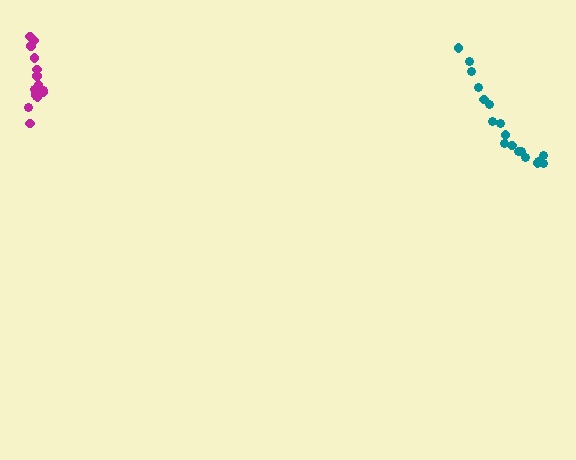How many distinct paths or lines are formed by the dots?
There are 2 distinct paths.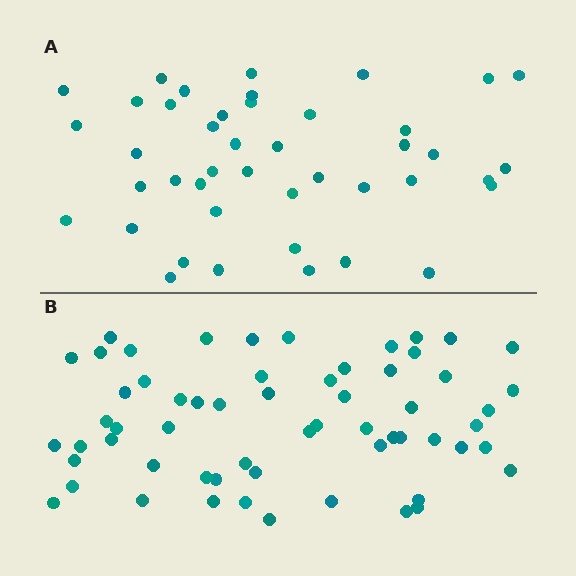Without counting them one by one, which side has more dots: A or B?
Region B (the bottom region) has more dots.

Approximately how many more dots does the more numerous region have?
Region B has approximately 15 more dots than region A.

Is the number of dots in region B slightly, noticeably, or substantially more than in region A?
Region B has noticeably more, but not dramatically so. The ratio is roughly 1.4 to 1.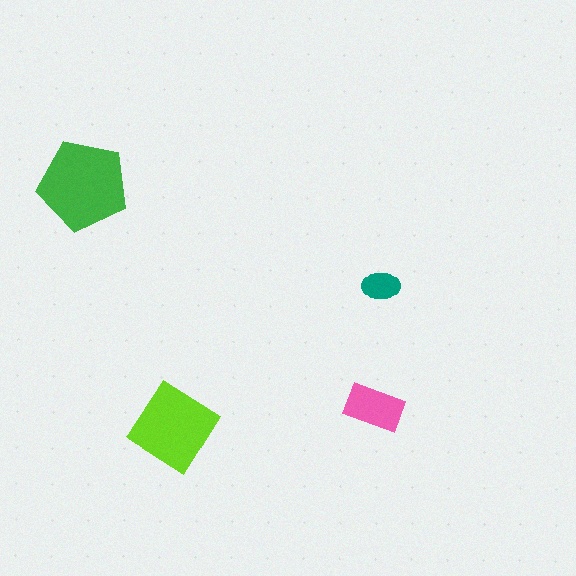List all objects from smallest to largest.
The teal ellipse, the pink rectangle, the lime diamond, the green pentagon.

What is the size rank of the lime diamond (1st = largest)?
2nd.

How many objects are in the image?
There are 4 objects in the image.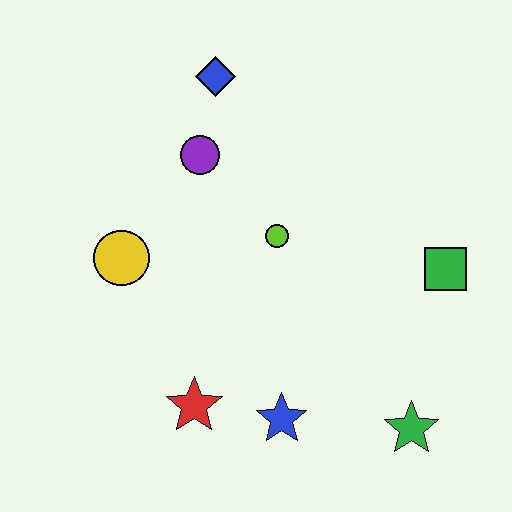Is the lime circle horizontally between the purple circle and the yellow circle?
No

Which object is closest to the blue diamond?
The purple circle is closest to the blue diamond.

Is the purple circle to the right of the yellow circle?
Yes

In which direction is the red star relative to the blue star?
The red star is to the left of the blue star.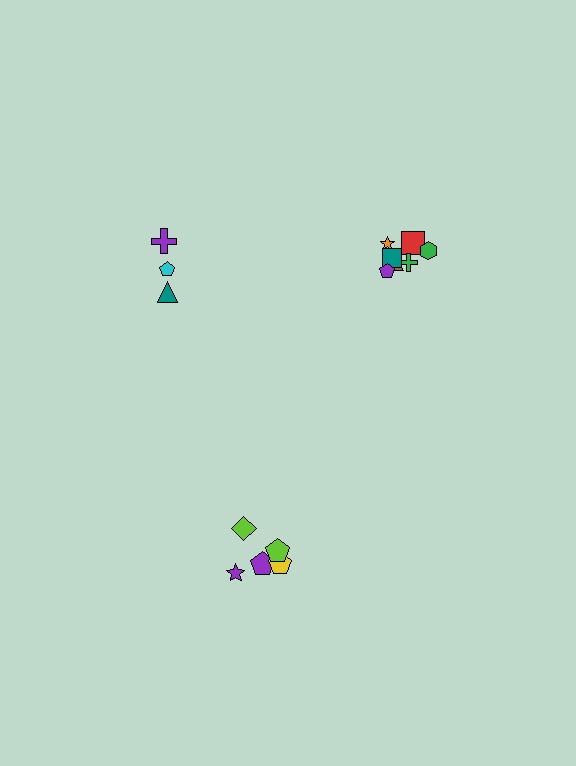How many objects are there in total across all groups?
There are 15 objects.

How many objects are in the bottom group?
There are 5 objects.